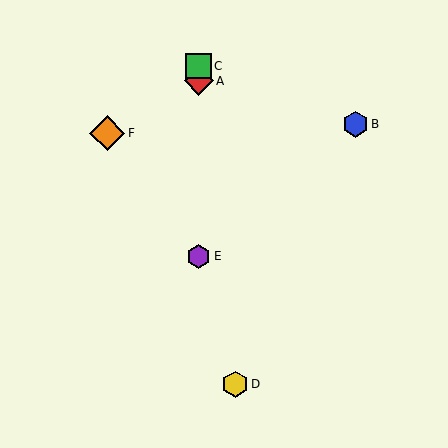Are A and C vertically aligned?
Yes, both are at x≈199.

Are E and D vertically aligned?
No, E is at x≈199 and D is at x≈235.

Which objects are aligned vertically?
Objects A, C, E are aligned vertically.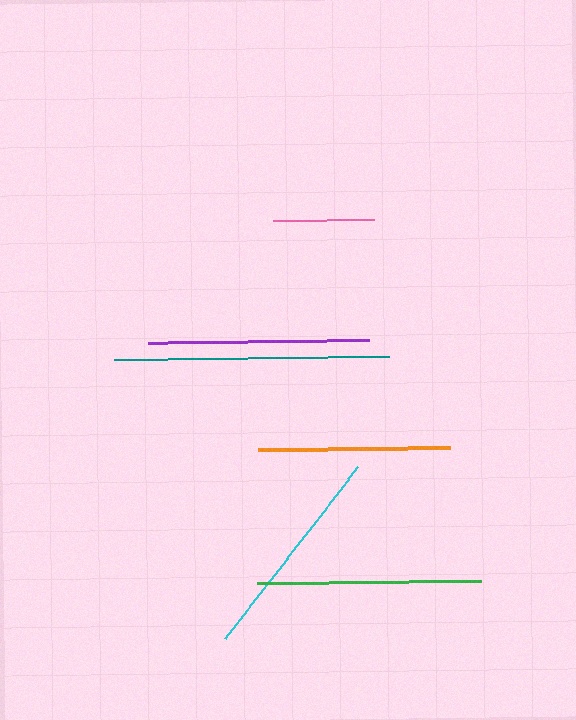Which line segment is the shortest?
The pink line is the shortest at approximately 101 pixels.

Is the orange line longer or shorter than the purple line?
The purple line is longer than the orange line.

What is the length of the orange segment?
The orange segment is approximately 193 pixels long.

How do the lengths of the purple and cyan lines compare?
The purple and cyan lines are approximately the same length.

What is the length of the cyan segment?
The cyan segment is approximately 216 pixels long.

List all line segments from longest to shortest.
From longest to shortest: teal, green, purple, cyan, orange, pink.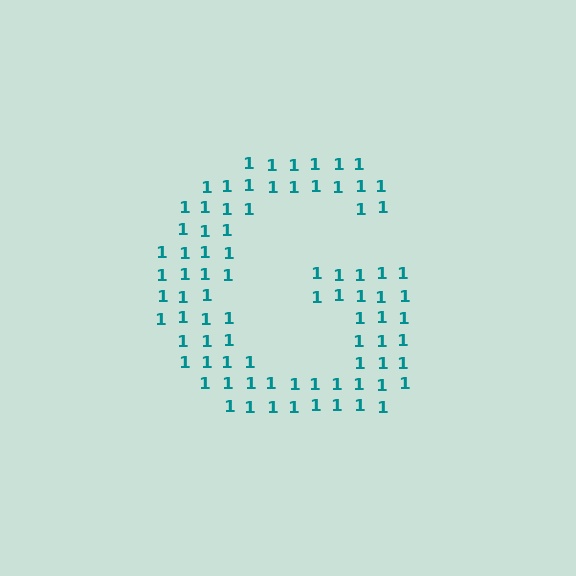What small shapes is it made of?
It is made of small digit 1's.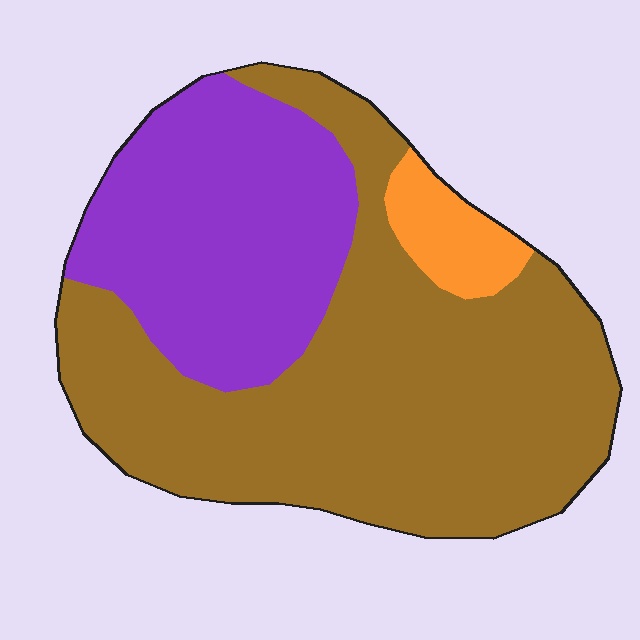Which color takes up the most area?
Brown, at roughly 60%.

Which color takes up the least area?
Orange, at roughly 5%.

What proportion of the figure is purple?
Purple covers 33% of the figure.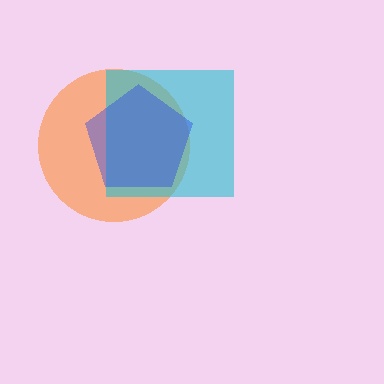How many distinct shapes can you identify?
There are 3 distinct shapes: an orange circle, a cyan square, a blue pentagon.